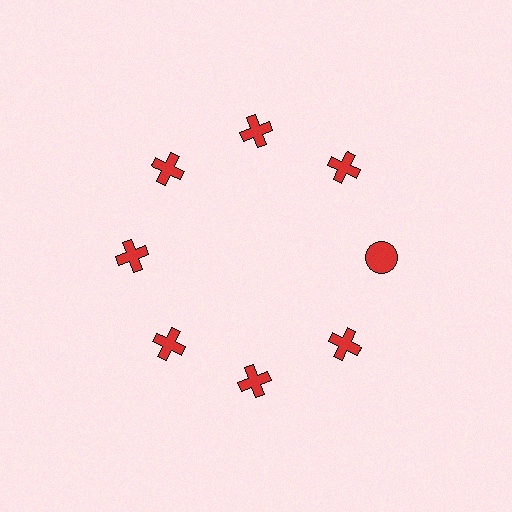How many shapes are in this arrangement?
There are 8 shapes arranged in a ring pattern.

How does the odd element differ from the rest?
It has a different shape: circle instead of cross.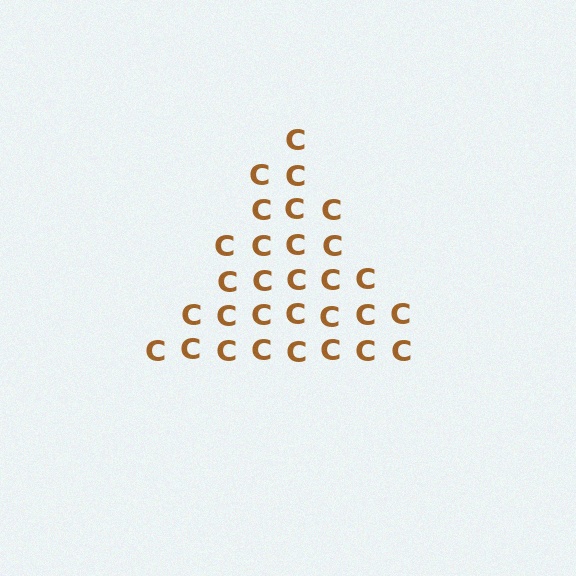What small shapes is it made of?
It is made of small letter C's.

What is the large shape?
The large shape is a triangle.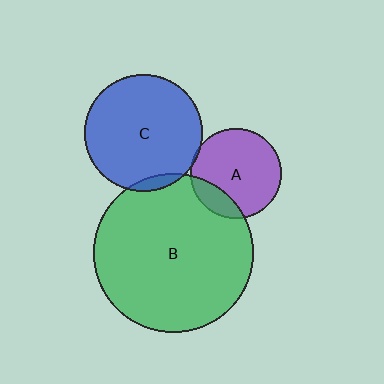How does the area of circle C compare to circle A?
Approximately 1.7 times.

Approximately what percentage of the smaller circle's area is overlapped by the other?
Approximately 5%.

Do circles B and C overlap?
Yes.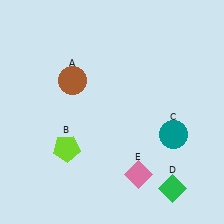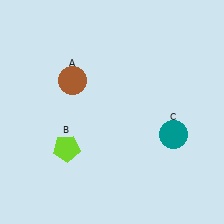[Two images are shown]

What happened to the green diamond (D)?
The green diamond (D) was removed in Image 2. It was in the bottom-right area of Image 1.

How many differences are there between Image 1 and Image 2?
There are 2 differences between the two images.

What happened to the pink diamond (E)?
The pink diamond (E) was removed in Image 2. It was in the bottom-right area of Image 1.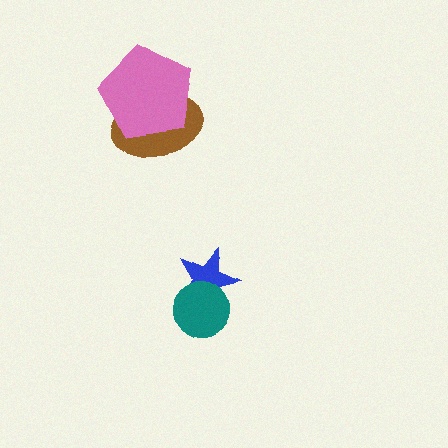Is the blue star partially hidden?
Yes, it is partially covered by another shape.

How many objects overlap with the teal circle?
1 object overlaps with the teal circle.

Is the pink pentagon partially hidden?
No, no other shape covers it.